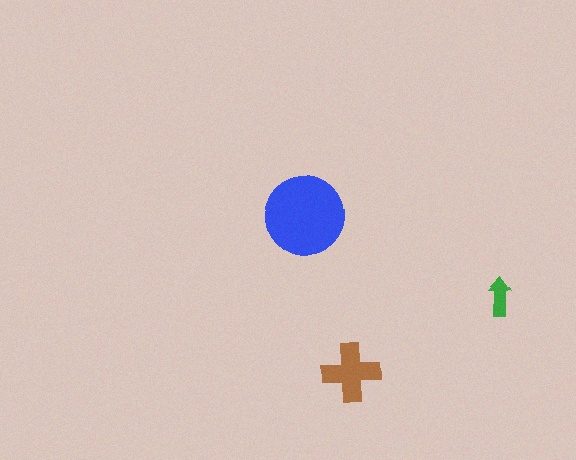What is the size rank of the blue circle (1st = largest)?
1st.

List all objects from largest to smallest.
The blue circle, the brown cross, the green arrow.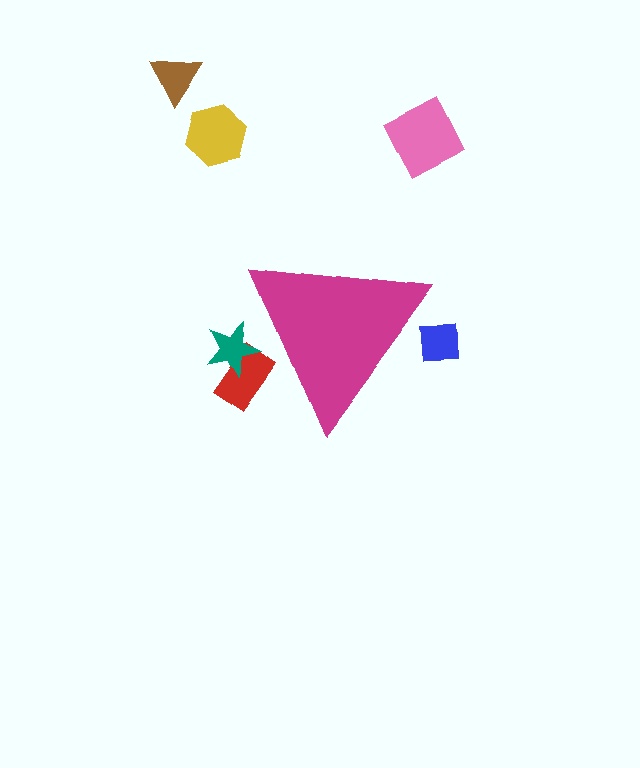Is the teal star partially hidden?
Yes, the teal star is partially hidden behind the magenta triangle.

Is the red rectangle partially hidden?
Yes, the red rectangle is partially hidden behind the magenta triangle.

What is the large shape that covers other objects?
A magenta triangle.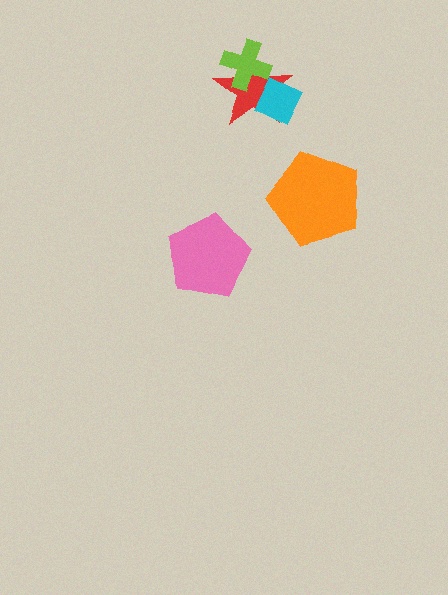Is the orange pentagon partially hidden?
No, no other shape covers it.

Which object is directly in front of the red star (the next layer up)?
The cyan diamond is directly in front of the red star.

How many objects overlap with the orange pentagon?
0 objects overlap with the orange pentagon.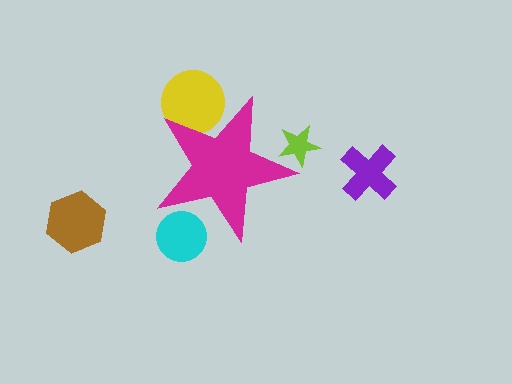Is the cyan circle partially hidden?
Yes, the cyan circle is partially hidden behind the magenta star.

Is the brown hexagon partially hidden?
No, the brown hexagon is fully visible.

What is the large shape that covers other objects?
A magenta star.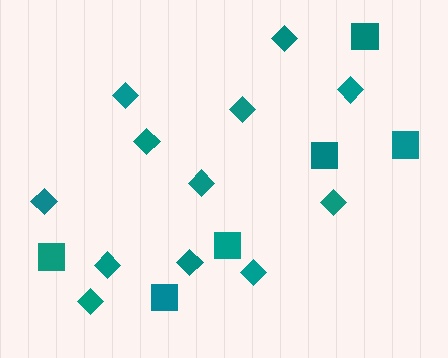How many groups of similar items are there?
There are 2 groups: one group of diamonds (12) and one group of squares (6).